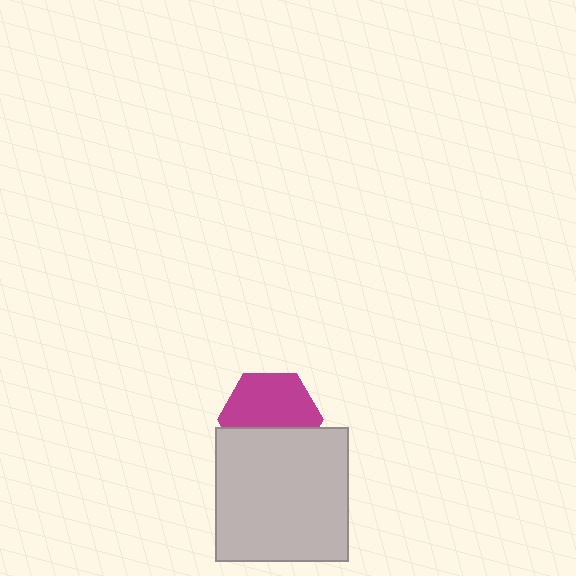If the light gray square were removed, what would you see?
You would see the complete magenta hexagon.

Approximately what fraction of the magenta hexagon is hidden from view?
Roughly 39% of the magenta hexagon is hidden behind the light gray square.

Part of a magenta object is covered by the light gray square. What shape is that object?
It is a hexagon.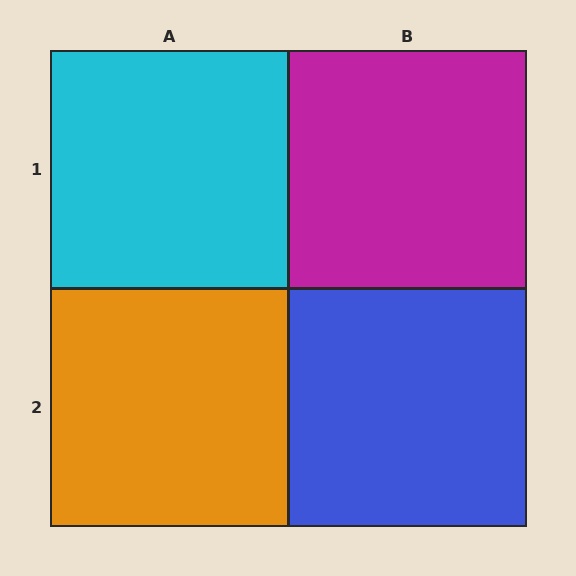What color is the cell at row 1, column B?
Magenta.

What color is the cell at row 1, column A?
Cyan.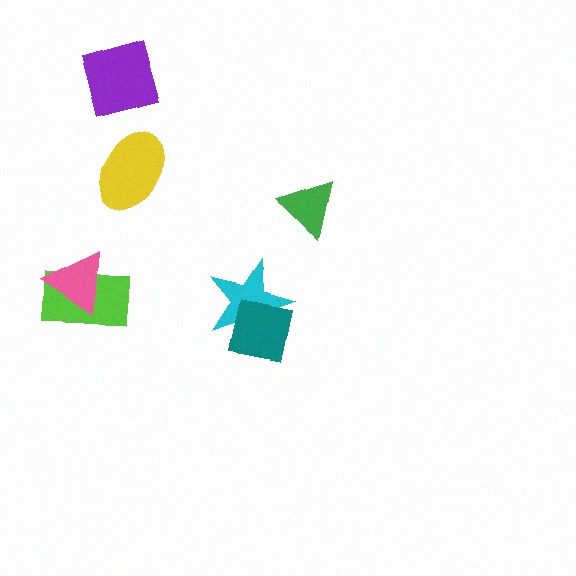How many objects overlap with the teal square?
1 object overlaps with the teal square.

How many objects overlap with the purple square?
0 objects overlap with the purple square.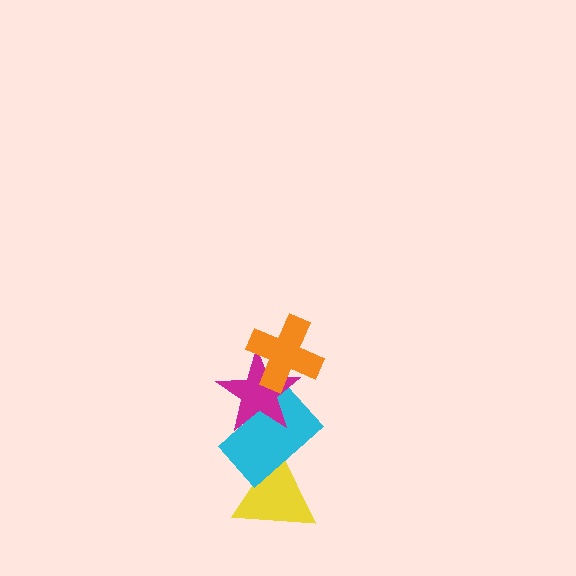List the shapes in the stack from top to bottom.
From top to bottom: the orange cross, the magenta star, the cyan rectangle, the yellow triangle.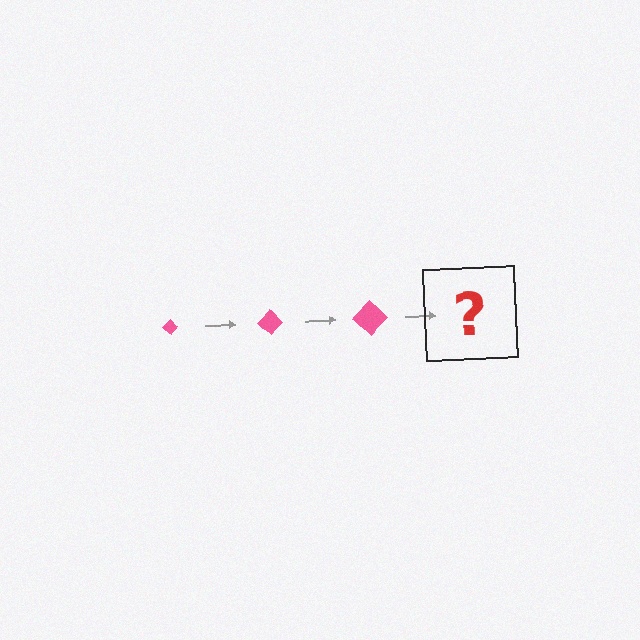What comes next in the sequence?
The next element should be a pink diamond, larger than the previous one.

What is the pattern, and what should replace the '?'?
The pattern is that the diamond gets progressively larger each step. The '?' should be a pink diamond, larger than the previous one.